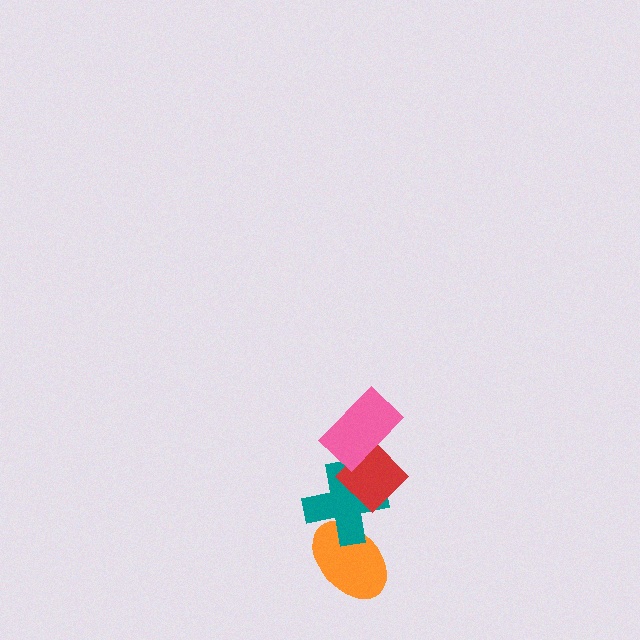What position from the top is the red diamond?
The red diamond is 2nd from the top.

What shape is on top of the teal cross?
The red diamond is on top of the teal cross.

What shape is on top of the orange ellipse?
The teal cross is on top of the orange ellipse.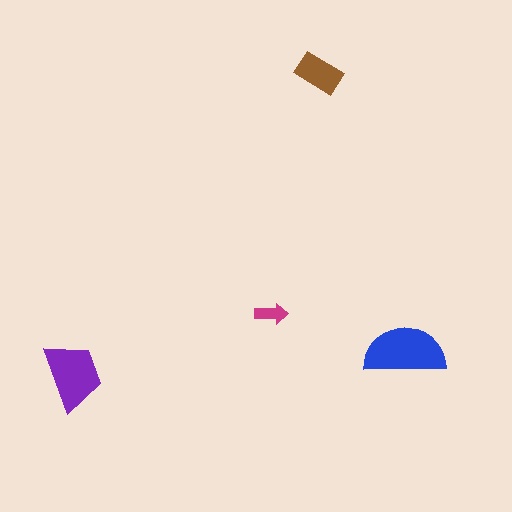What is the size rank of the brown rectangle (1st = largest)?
3rd.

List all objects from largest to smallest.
The blue semicircle, the purple trapezoid, the brown rectangle, the magenta arrow.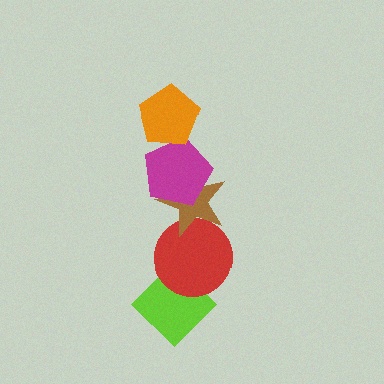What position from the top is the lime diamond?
The lime diamond is 5th from the top.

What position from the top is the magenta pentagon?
The magenta pentagon is 2nd from the top.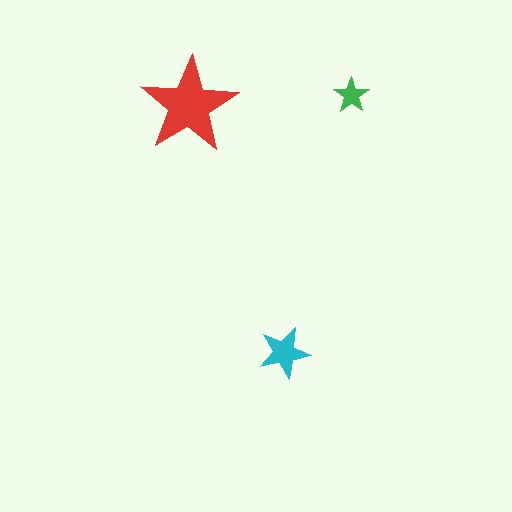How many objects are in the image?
There are 3 objects in the image.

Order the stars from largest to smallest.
the red one, the cyan one, the green one.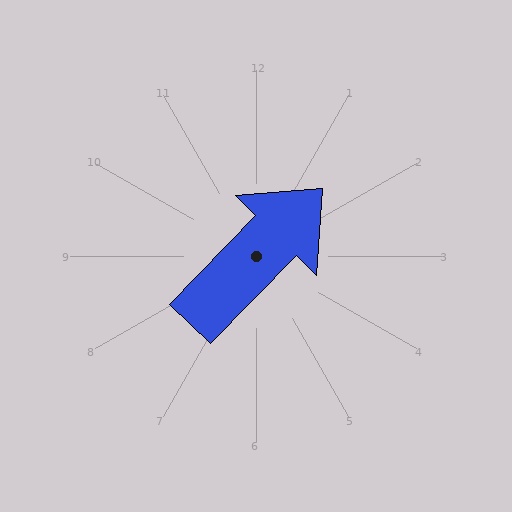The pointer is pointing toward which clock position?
Roughly 1 o'clock.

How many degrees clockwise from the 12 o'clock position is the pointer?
Approximately 44 degrees.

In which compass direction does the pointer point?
Northeast.